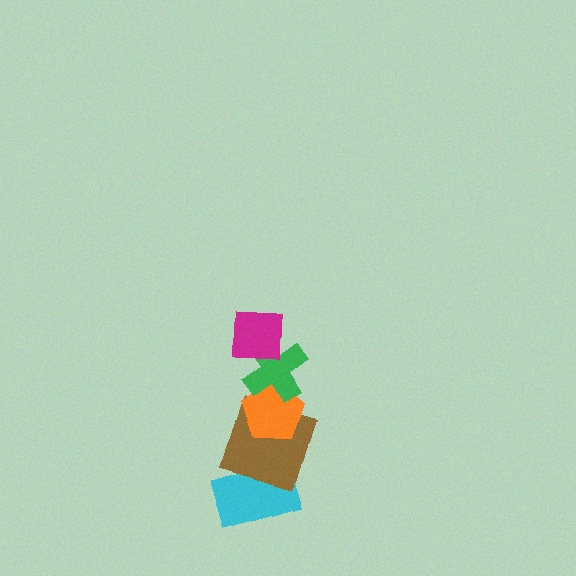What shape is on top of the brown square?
The orange pentagon is on top of the brown square.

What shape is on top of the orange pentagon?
The green cross is on top of the orange pentagon.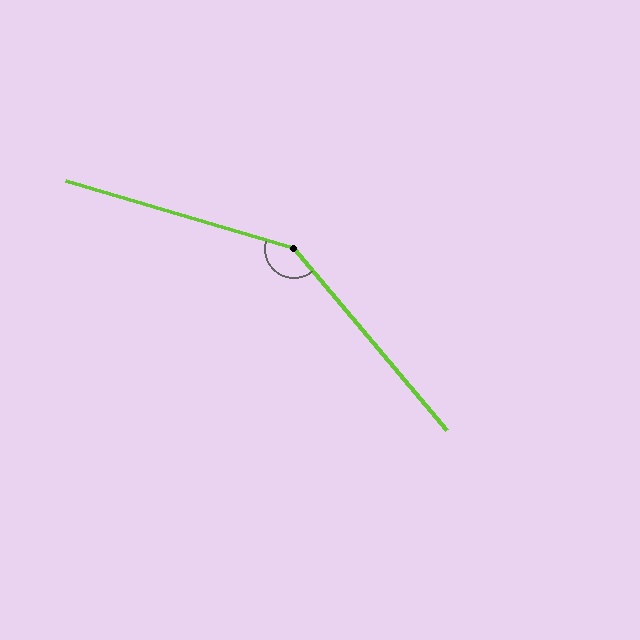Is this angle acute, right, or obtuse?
It is obtuse.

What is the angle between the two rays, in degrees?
Approximately 146 degrees.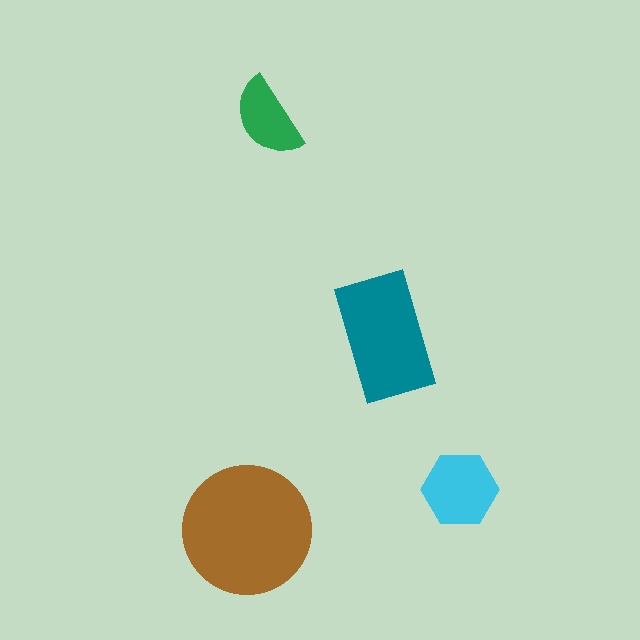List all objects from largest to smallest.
The brown circle, the teal rectangle, the cyan hexagon, the green semicircle.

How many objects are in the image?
There are 4 objects in the image.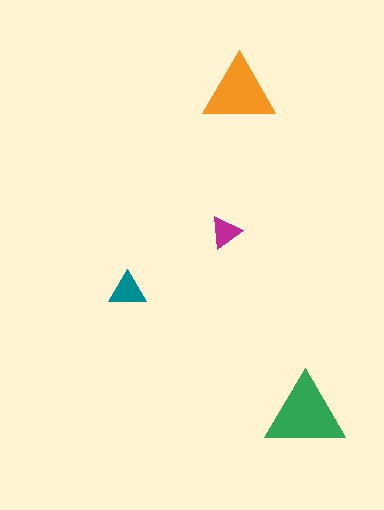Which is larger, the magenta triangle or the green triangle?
The green one.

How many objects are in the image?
There are 4 objects in the image.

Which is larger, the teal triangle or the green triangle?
The green one.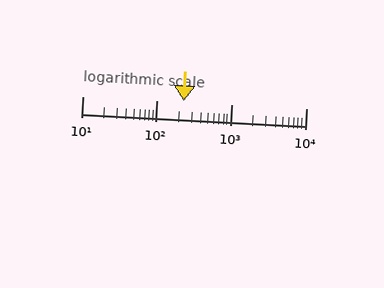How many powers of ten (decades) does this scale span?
The scale spans 3 decades, from 10 to 10000.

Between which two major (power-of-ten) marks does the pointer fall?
The pointer is between 100 and 1000.